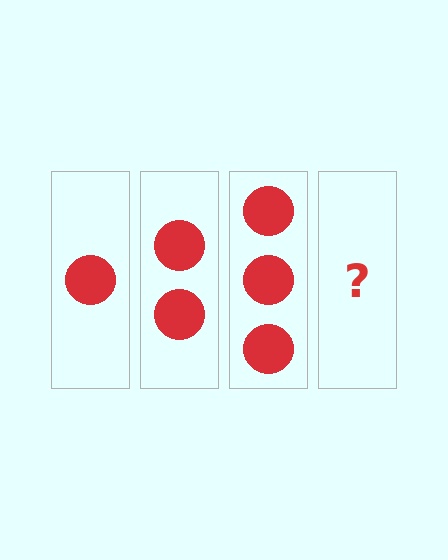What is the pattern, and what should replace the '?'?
The pattern is that each step adds one more circle. The '?' should be 4 circles.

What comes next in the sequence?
The next element should be 4 circles.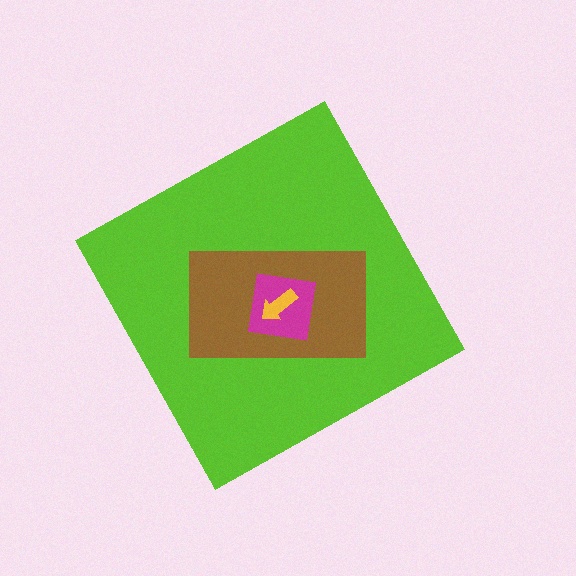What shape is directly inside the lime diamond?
The brown rectangle.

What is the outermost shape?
The lime diamond.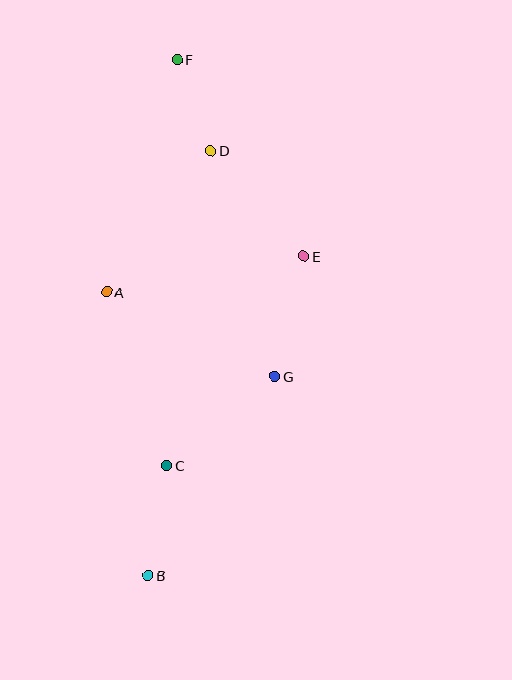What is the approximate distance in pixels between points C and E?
The distance between C and E is approximately 250 pixels.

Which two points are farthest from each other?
Points B and F are farthest from each other.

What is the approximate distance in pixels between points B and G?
The distance between B and G is approximately 236 pixels.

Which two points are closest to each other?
Points D and F are closest to each other.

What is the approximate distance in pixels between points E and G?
The distance between E and G is approximately 124 pixels.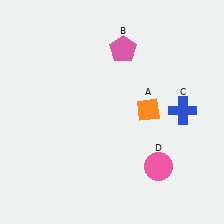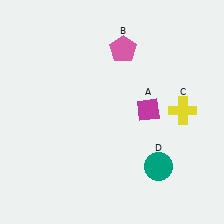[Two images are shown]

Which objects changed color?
A changed from orange to magenta. C changed from blue to yellow. D changed from pink to teal.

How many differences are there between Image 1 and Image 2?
There are 3 differences between the two images.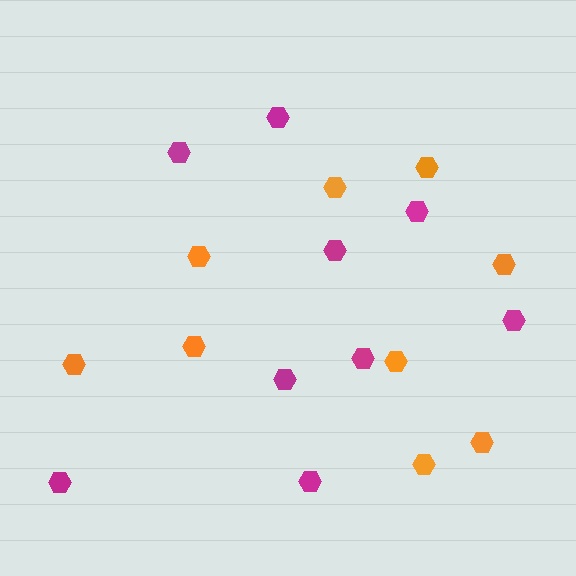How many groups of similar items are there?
There are 2 groups: one group of magenta hexagons (9) and one group of orange hexagons (9).